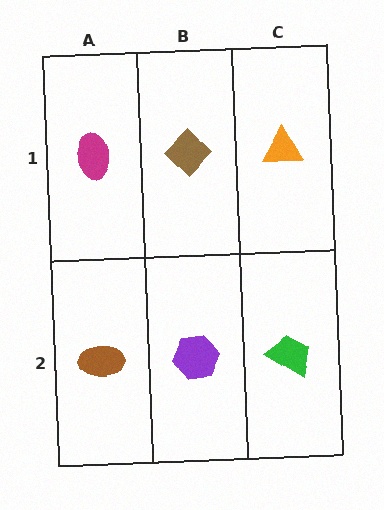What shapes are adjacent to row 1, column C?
A green trapezoid (row 2, column C), a brown diamond (row 1, column B).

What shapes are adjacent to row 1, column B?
A purple hexagon (row 2, column B), a magenta ellipse (row 1, column A), an orange triangle (row 1, column C).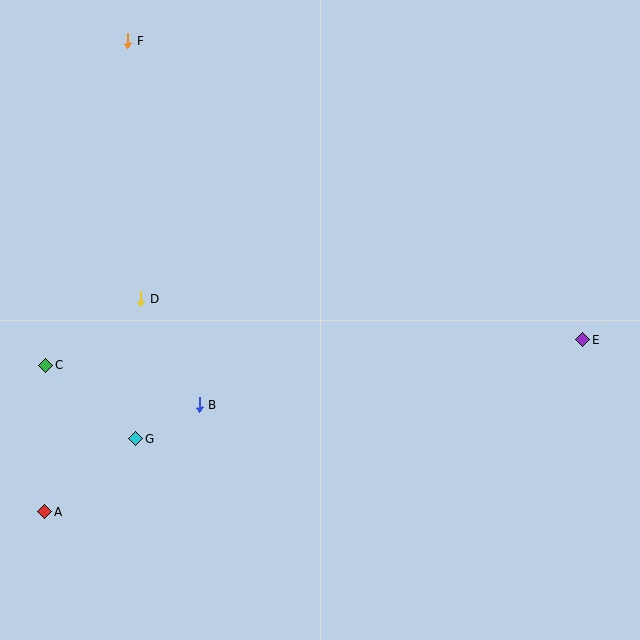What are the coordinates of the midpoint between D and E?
The midpoint between D and E is at (362, 319).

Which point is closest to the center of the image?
Point B at (199, 405) is closest to the center.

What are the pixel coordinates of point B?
Point B is at (199, 405).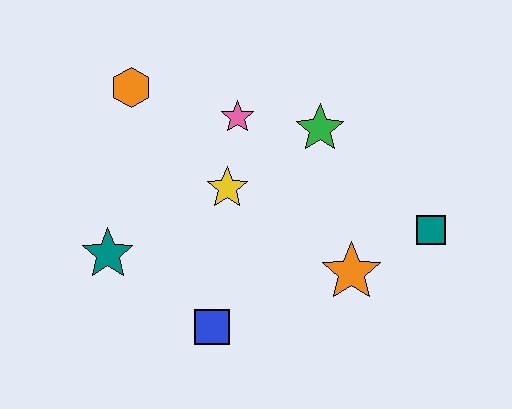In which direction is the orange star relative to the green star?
The orange star is below the green star.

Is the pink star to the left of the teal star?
No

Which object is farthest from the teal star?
The teal square is farthest from the teal star.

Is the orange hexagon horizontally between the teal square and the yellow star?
No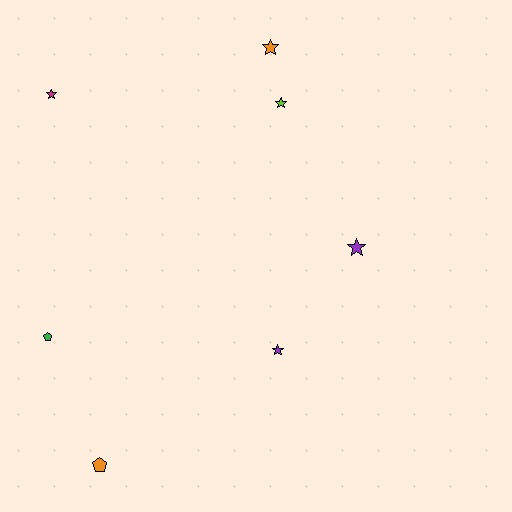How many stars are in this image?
There are 5 stars.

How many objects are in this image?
There are 7 objects.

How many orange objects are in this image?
There are 2 orange objects.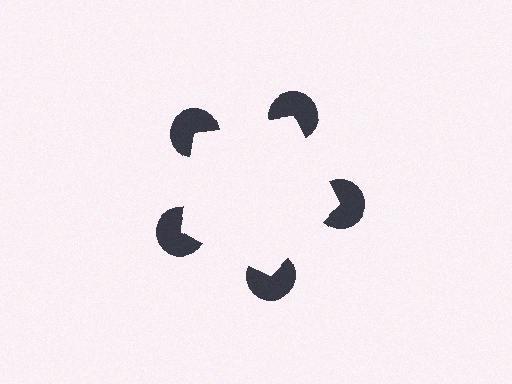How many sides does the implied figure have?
5 sides.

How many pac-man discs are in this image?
There are 5 — one at each vertex of the illusory pentagon.